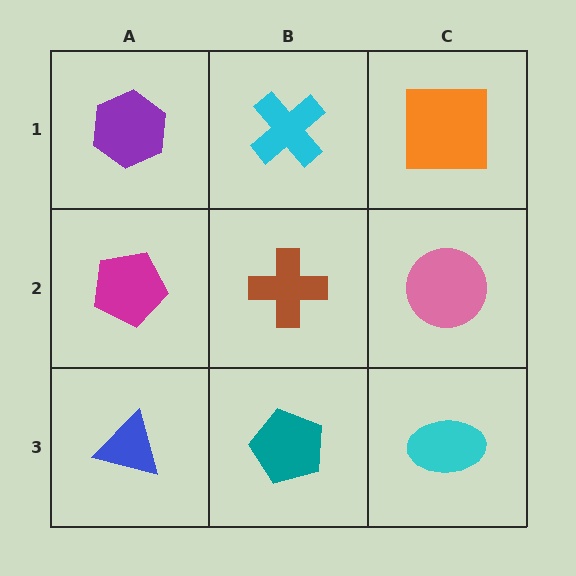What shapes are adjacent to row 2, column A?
A purple hexagon (row 1, column A), a blue triangle (row 3, column A), a brown cross (row 2, column B).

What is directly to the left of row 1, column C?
A cyan cross.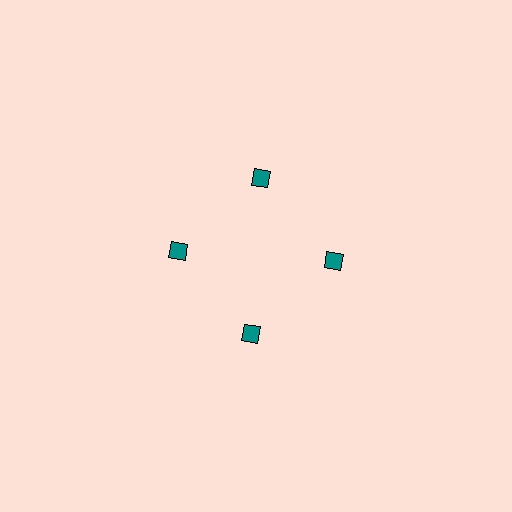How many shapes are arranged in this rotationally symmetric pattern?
There are 4 shapes, arranged in 4 groups of 1.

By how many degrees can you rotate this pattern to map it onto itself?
The pattern maps onto itself every 90 degrees of rotation.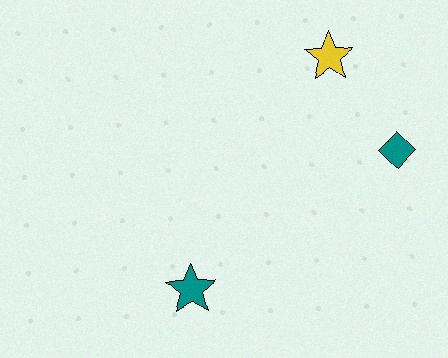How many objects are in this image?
There are 3 objects.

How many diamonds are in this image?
There is 1 diamond.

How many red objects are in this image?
There are no red objects.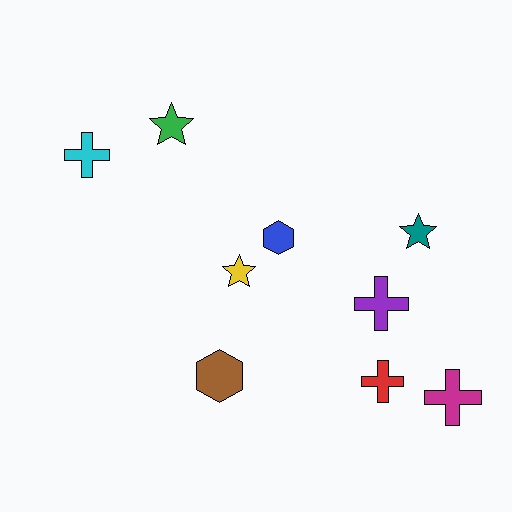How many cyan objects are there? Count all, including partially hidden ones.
There is 1 cyan object.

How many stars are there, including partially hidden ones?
There are 3 stars.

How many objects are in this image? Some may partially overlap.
There are 9 objects.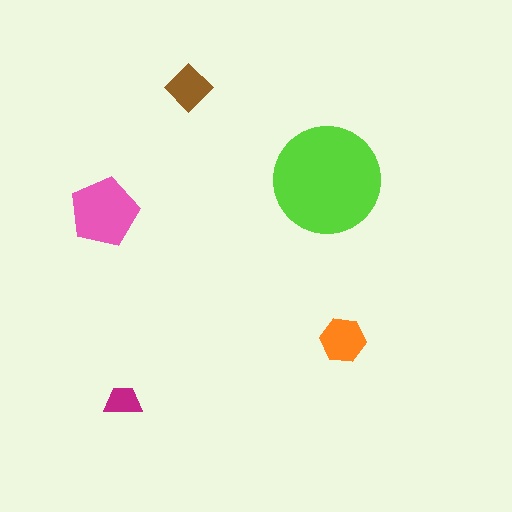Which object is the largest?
The lime circle.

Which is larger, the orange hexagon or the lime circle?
The lime circle.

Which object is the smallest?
The magenta trapezoid.